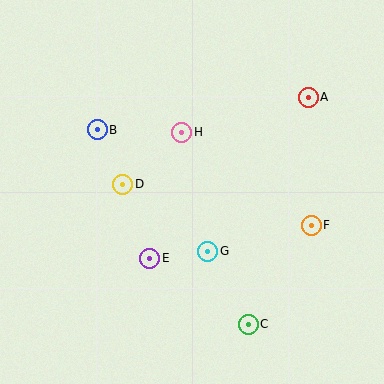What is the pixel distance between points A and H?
The distance between A and H is 131 pixels.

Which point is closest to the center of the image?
Point H at (182, 132) is closest to the center.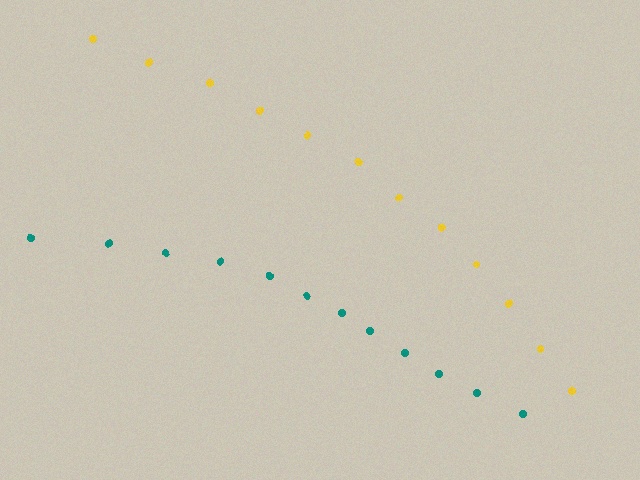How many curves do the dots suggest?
There are 2 distinct paths.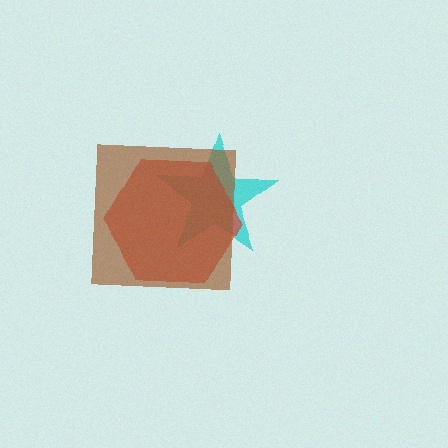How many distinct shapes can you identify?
There are 3 distinct shapes: a cyan star, a red hexagon, a brown square.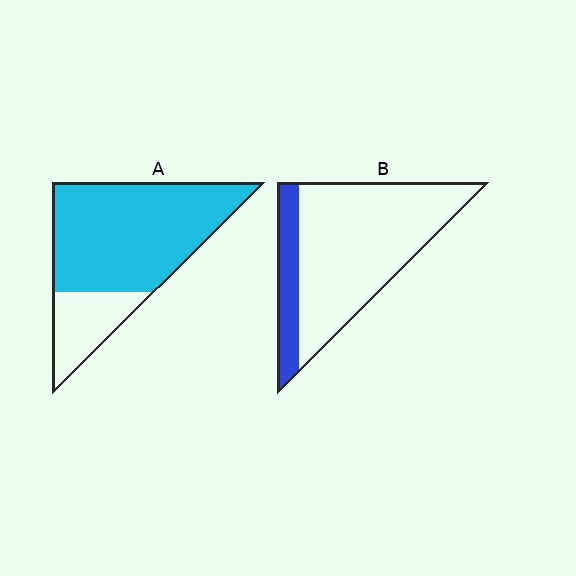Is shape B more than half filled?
No.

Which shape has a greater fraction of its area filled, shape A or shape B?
Shape A.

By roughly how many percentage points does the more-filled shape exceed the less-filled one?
By roughly 55 percentage points (A over B).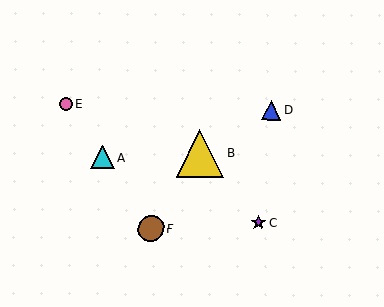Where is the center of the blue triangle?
The center of the blue triangle is at (271, 110).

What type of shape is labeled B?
Shape B is a yellow triangle.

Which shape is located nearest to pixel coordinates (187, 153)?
The yellow triangle (labeled B) at (200, 153) is nearest to that location.